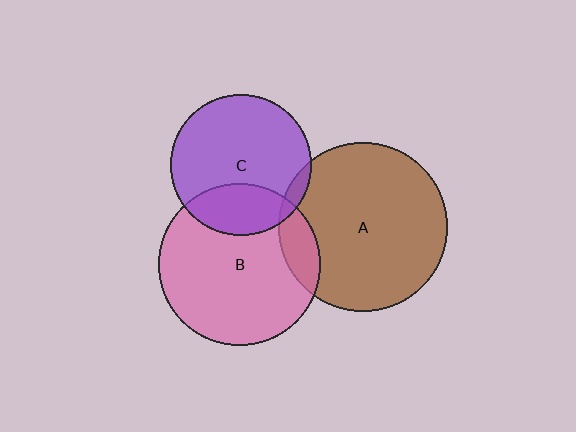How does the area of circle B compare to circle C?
Approximately 1.3 times.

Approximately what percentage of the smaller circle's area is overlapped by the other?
Approximately 5%.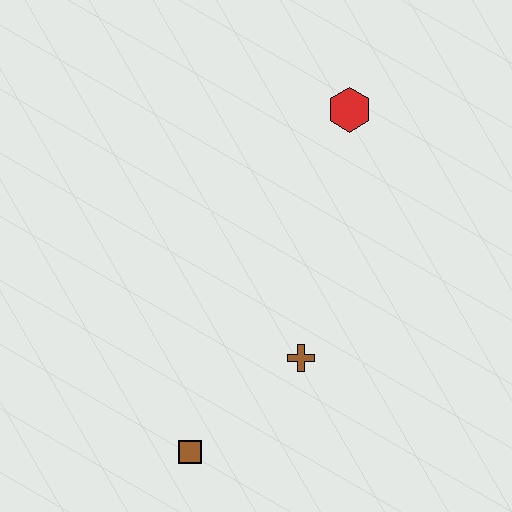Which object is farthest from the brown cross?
The red hexagon is farthest from the brown cross.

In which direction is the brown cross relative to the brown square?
The brown cross is to the right of the brown square.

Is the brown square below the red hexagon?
Yes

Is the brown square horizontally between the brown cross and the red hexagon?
No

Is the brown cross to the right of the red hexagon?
No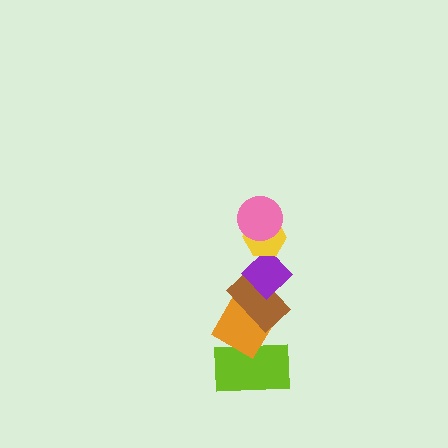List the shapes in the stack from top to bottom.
From top to bottom: the pink circle, the yellow hexagon, the purple diamond, the brown rectangle, the orange diamond, the lime rectangle.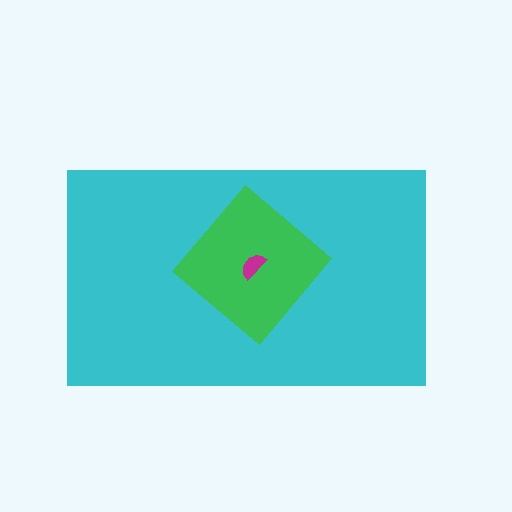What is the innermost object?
The magenta semicircle.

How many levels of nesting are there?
3.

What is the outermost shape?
The cyan rectangle.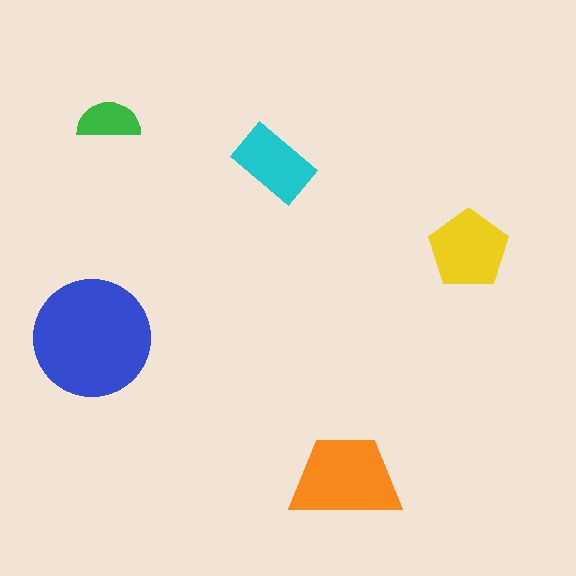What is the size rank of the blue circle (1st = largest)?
1st.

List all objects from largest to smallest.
The blue circle, the orange trapezoid, the yellow pentagon, the cyan rectangle, the green semicircle.